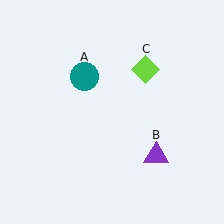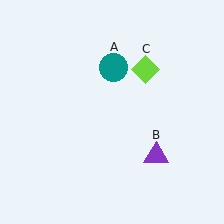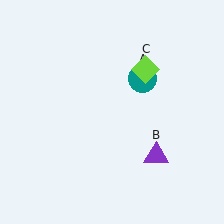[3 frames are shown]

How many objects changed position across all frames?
1 object changed position: teal circle (object A).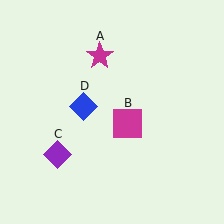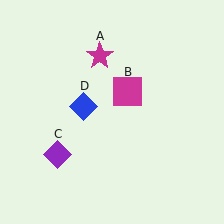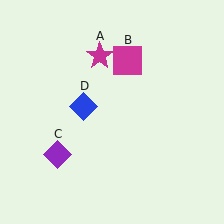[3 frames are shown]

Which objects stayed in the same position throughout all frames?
Magenta star (object A) and purple diamond (object C) and blue diamond (object D) remained stationary.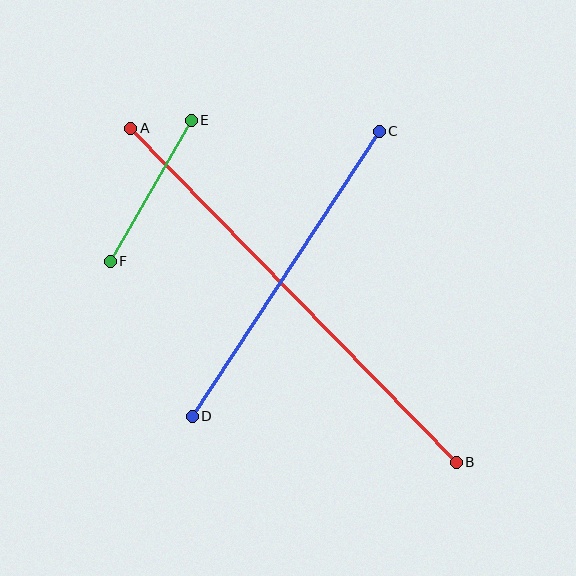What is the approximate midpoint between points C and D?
The midpoint is at approximately (286, 274) pixels.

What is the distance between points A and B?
The distance is approximately 466 pixels.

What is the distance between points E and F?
The distance is approximately 163 pixels.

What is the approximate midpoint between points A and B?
The midpoint is at approximately (293, 295) pixels.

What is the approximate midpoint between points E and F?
The midpoint is at approximately (151, 191) pixels.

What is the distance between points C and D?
The distance is approximately 341 pixels.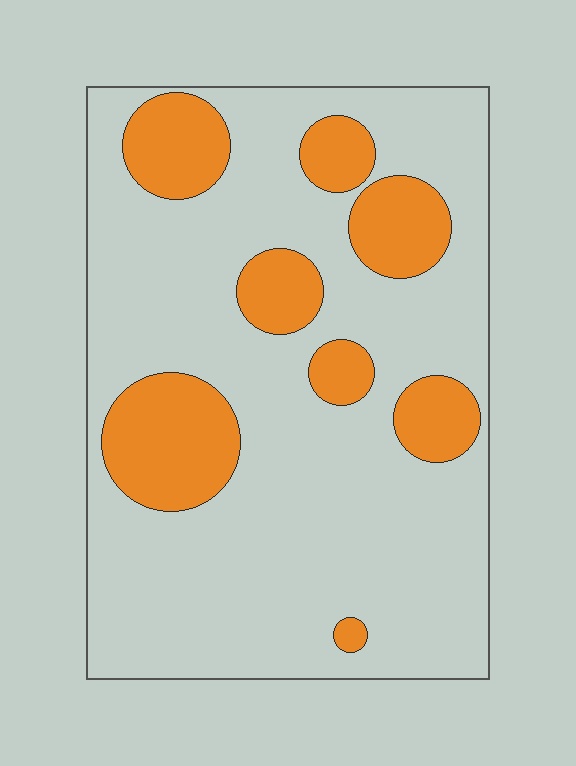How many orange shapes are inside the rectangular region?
8.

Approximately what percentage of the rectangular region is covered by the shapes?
Approximately 25%.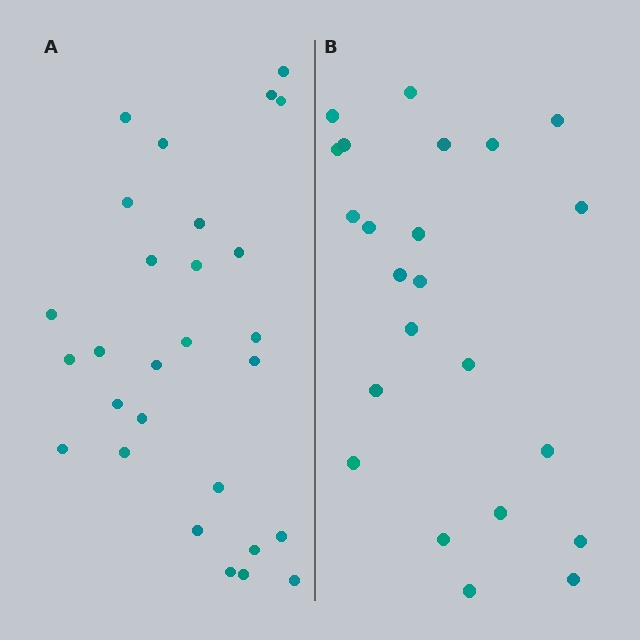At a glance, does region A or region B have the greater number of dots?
Region A (the left region) has more dots.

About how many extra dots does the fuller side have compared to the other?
Region A has about 5 more dots than region B.